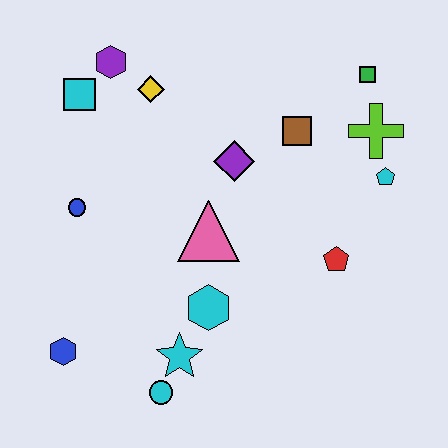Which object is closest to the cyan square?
The purple hexagon is closest to the cyan square.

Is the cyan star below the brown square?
Yes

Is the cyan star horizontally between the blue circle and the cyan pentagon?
Yes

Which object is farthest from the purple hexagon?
The cyan circle is farthest from the purple hexagon.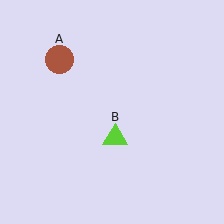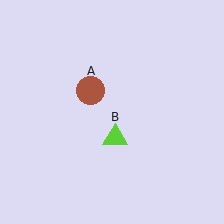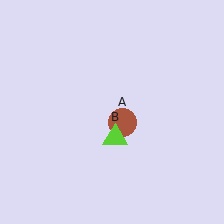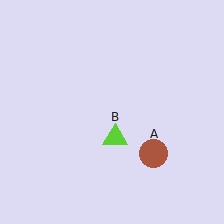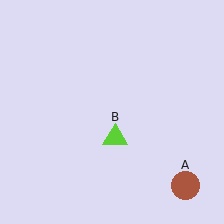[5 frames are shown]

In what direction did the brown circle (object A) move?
The brown circle (object A) moved down and to the right.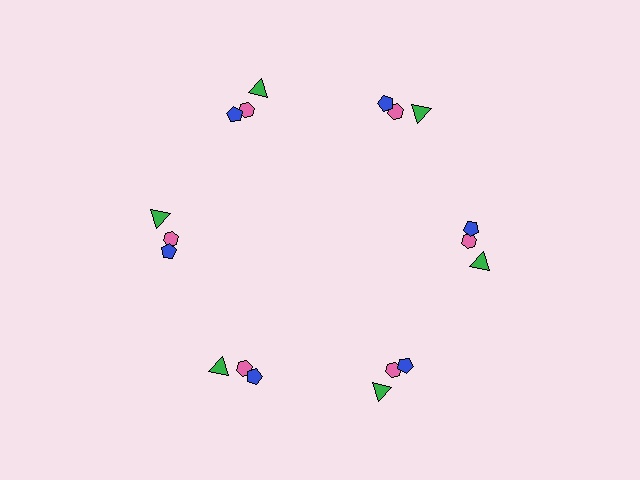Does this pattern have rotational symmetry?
Yes, this pattern has 6-fold rotational symmetry. It looks the same after rotating 60 degrees around the center.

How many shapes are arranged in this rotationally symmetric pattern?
There are 18 shapes, arranged in 6 groups of 3.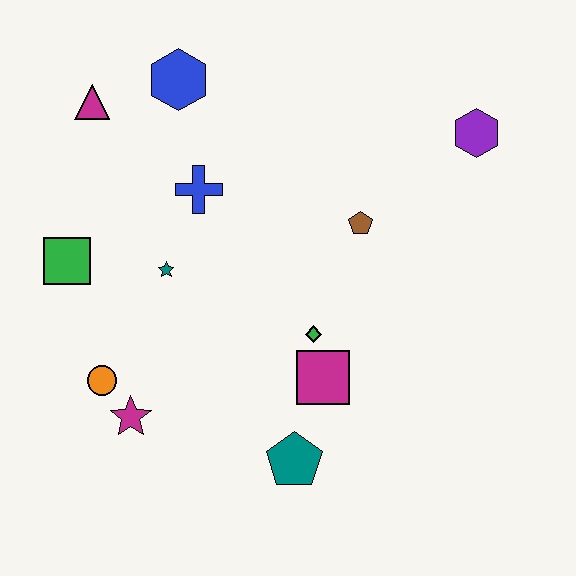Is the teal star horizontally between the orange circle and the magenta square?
Yes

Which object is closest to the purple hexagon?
The brown pentagon is closest to the purple hexagon.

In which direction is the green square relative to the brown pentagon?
The green square is to the left of the brown pentagon.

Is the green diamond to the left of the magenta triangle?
No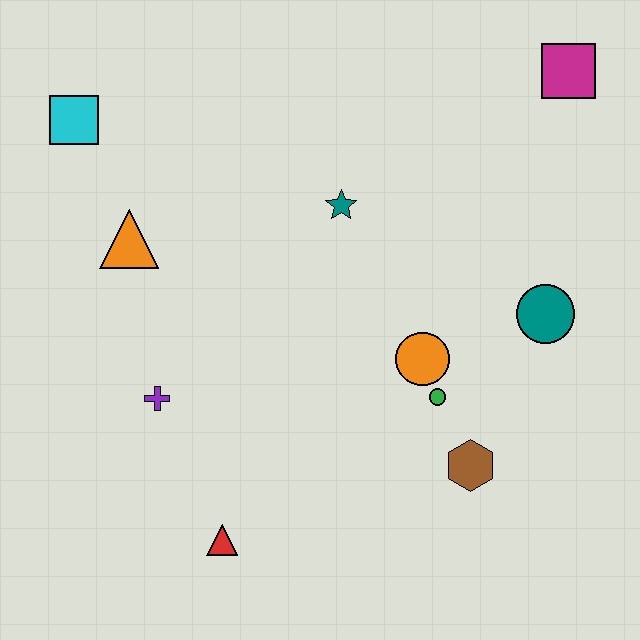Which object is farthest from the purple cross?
The magenta square is farthest from the purple cross.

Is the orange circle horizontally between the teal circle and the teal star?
Yes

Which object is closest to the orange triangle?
The cyan square is closest to the orange triangle.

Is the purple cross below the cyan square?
Yes